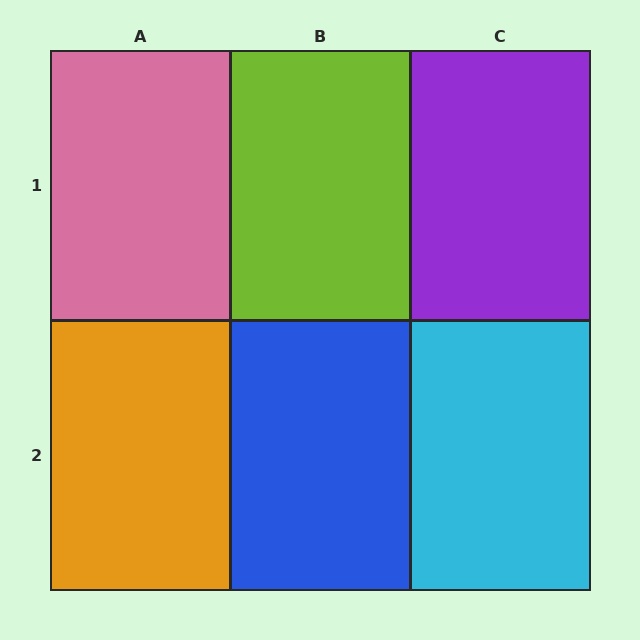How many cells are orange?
1 cell is orange.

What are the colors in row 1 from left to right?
Pink, lime, purple.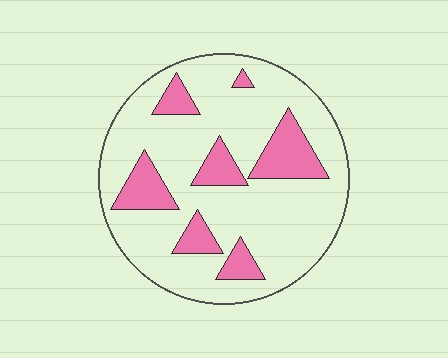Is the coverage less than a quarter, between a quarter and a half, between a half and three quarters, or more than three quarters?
Less than a quarter.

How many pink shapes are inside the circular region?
7.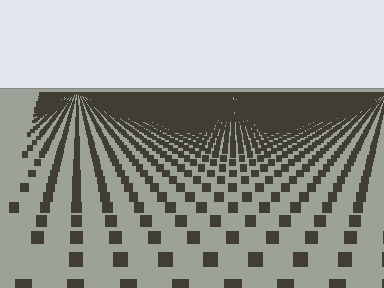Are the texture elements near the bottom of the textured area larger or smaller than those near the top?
Larger. Near the bottom, elements are closer to the viewer and appear at a bigger on-screen size.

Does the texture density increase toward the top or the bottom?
Density increases toward the top.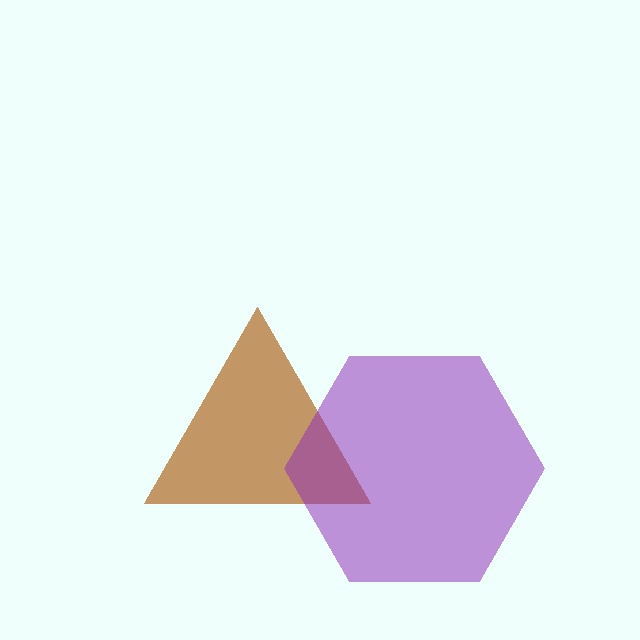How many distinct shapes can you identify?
There are 2 distinct shapes: a brown triangle, a purple hexagon.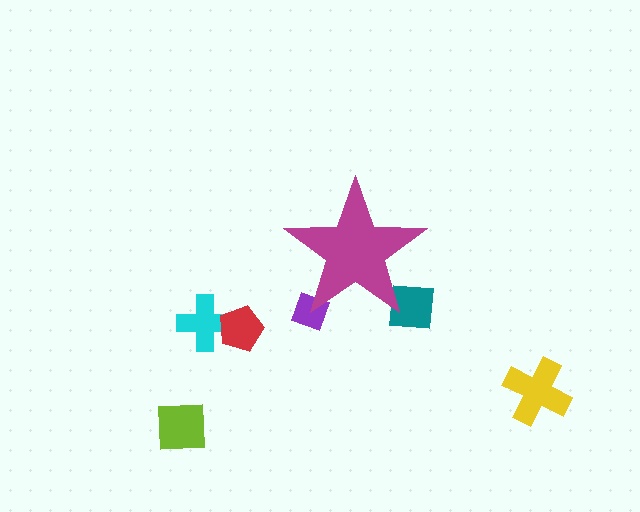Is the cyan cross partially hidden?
No, the cyan cross is fully visible.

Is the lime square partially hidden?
No, the lime square is fully visible.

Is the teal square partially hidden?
Yes, the teal square is partially hidden behind the magenta star.